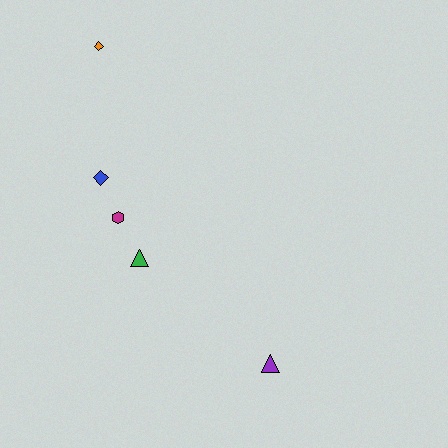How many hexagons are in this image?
There is 1 hexagon.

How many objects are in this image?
There are 5 objects.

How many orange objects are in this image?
There is 1 orange object.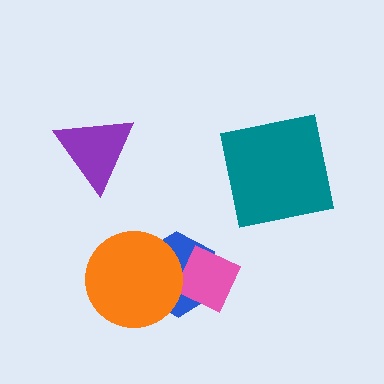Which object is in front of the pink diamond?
The orange circle is in front of the pink diamond.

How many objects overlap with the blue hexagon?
2 objects overlap with the blue hexagon.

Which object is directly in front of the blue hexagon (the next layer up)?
The pink diamond is directly in front of the blue hexagon.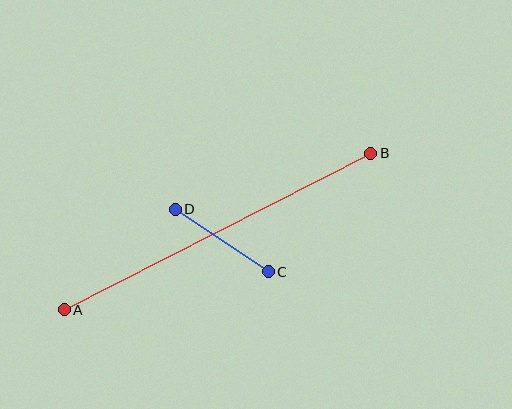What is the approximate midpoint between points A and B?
The midpoint is at approximately (217, 232) pixels.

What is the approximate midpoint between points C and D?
The midpoint is at approximately (222, 241) pixels.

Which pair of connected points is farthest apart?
Points A and B are farthest apart.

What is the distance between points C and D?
The distance is approximately 112 pixels.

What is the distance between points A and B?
The distance is approximately 344 pixels.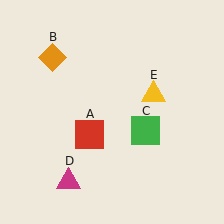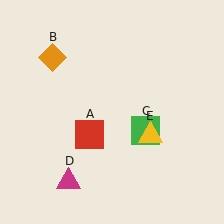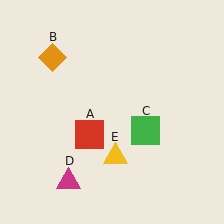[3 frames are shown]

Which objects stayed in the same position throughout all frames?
Red square (object A) and orange diamond (object B) and green square (object C) and magenta triangle (object D) remained stationary.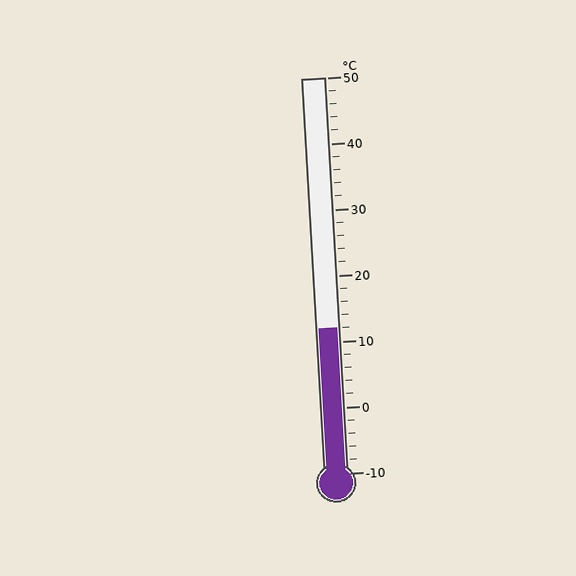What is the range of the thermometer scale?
The thermometer scale ranges from -10°C to 50°C.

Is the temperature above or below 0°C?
The temperature is above 0°C.